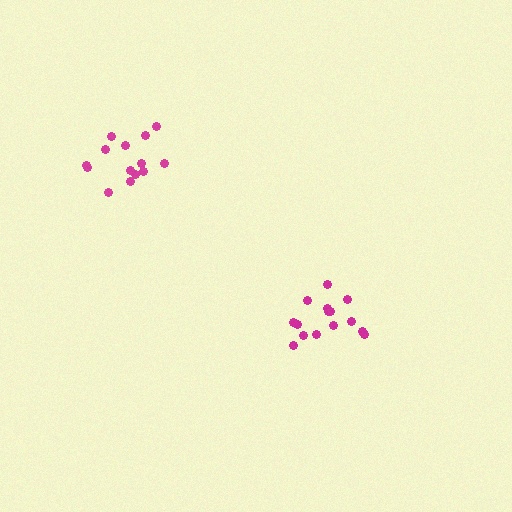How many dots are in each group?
Group 1: 15 dots, Group 2: 14 dots (29 total).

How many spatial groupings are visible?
There are 2 spatial groupings.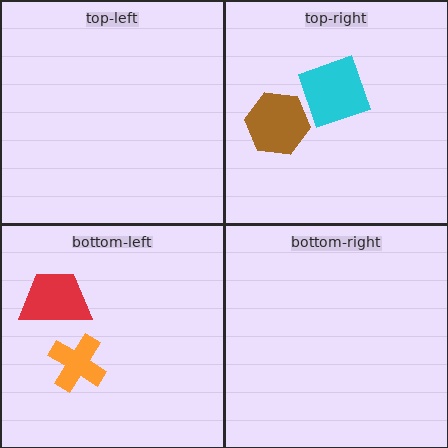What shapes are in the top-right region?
The brown hexagon, the cyan square.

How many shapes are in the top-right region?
2.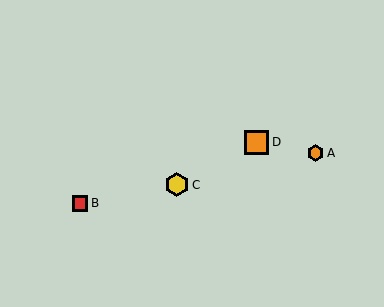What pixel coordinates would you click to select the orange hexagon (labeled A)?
Click at (316, 153) to select the orange hexagon A.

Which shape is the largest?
The yellow hexagon (labeled C) is the largest.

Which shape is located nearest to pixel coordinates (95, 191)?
The red square (labeled B) at (80, 203) is nearest to that location.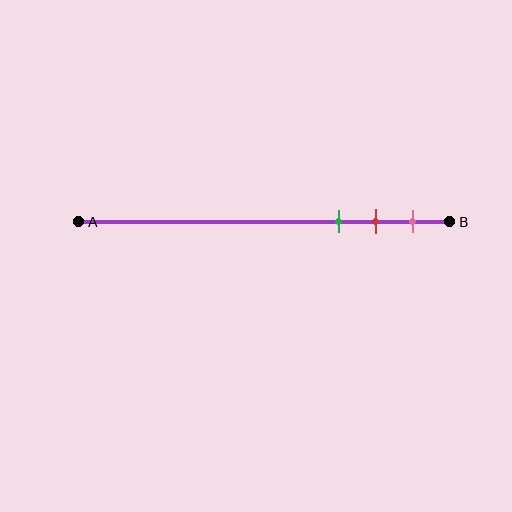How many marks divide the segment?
There are 3 marks dividing the segment.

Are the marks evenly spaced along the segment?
Yes, the marks are approximately evenly spaced.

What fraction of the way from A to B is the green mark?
The green mark is approximately 70% (0.7) of the way from A to B.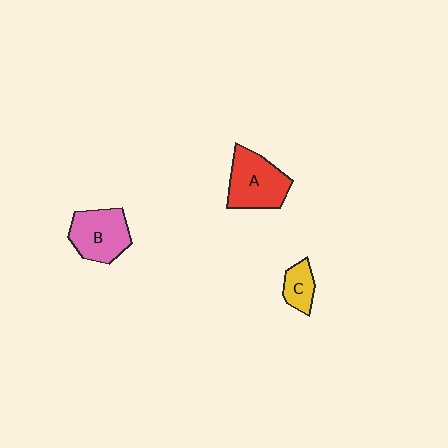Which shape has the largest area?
Shape A (red).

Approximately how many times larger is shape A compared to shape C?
Approximately 2.2 times.